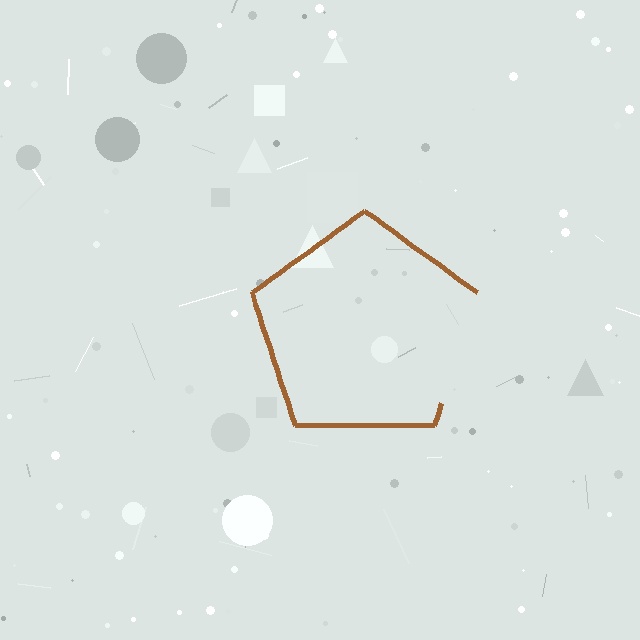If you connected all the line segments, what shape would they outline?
They would outline a pentagon.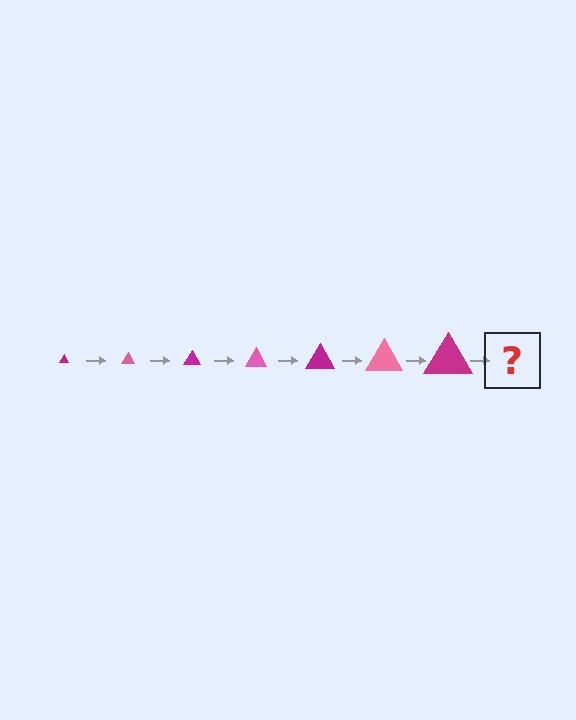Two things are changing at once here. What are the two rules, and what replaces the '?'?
The two rules are that the triangle grows larger each step and the color cycles through magenta and pink. The '?' should be a pink triangle, larger than the previous one.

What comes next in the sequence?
The next element should be a pink triangle, larger than the previous one.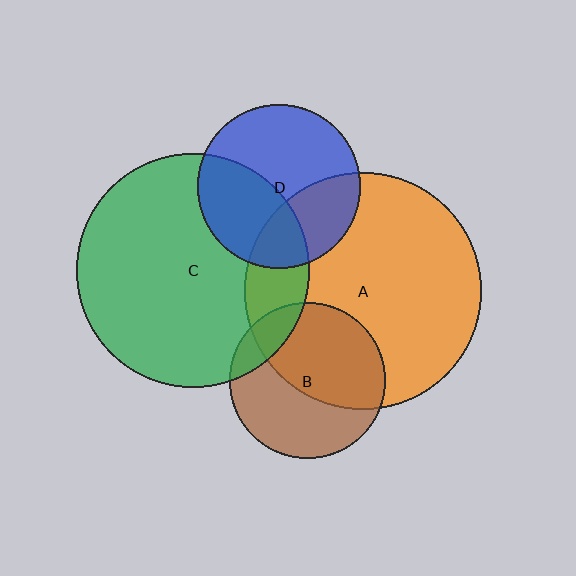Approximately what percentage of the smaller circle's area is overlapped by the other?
Approximately 40%.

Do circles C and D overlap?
Yes.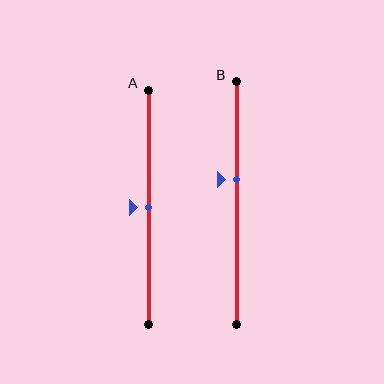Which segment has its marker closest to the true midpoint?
Segment A has its marker closest to the true midpoint.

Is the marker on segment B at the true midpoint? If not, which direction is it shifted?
No, the marker on segment B is shifted upward by about 10% of the segment length.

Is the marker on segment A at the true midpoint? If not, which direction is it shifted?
Yes, the marker on segment A is at the true midpoint.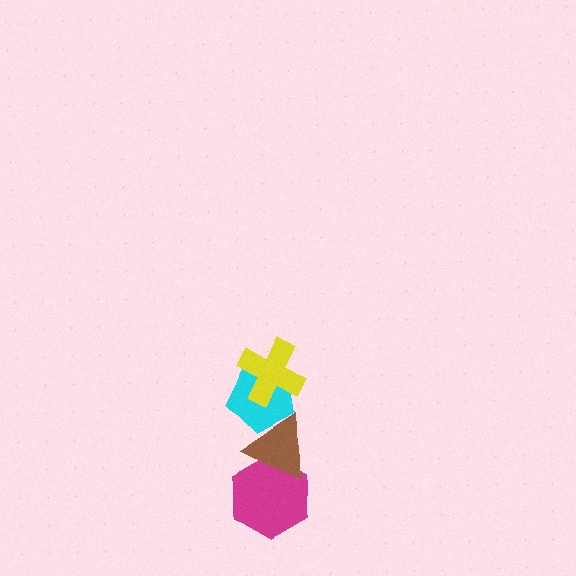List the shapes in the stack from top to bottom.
From top to bottom: the yellow cross, the cyan pentagon, the brown triangle, the magenta hexagon.